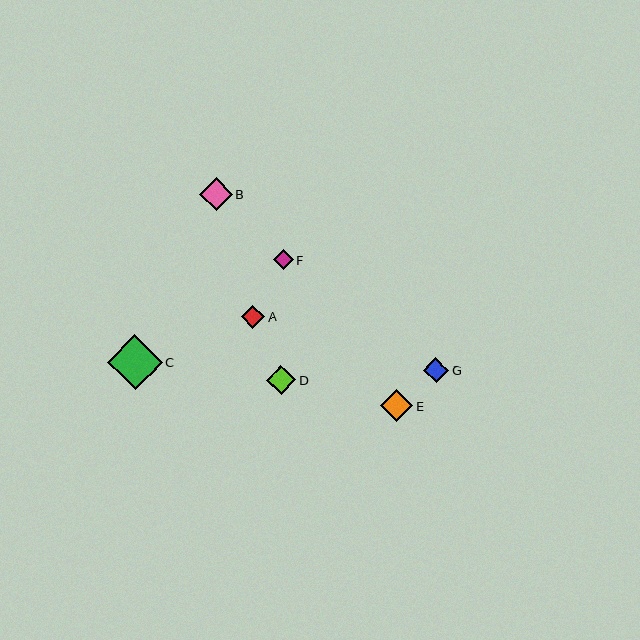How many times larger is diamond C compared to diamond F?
Diamond C is approximately 2.8 times the size of diamond F.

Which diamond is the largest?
Diamond C is the largest with a size of approximately 55 pixels.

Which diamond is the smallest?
Diamond F is the smallest with a size of approximately 20 pixels.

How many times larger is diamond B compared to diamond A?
Diamond B is approximately 1.4 times the size of diamond A.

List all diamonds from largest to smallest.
From largest to smallest: C, B, E, D, G, A, F.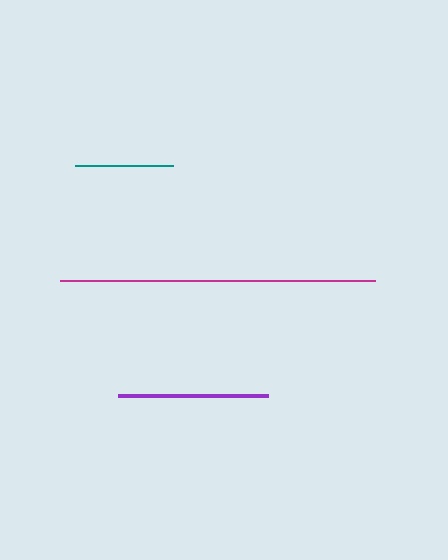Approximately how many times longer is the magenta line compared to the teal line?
The magenta line is approximately 3.2 times the length of the teal line.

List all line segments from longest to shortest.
From longest to shortest: magenta, purple, teal.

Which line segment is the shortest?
The teal line is the shortest at approximately 97 pixels.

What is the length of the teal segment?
The teal segment is approximately 97 pixels long.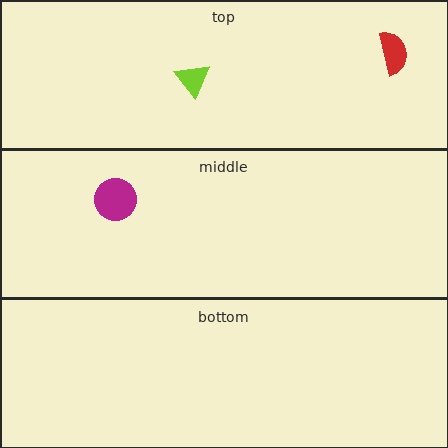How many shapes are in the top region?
2.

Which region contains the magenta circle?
The middle region.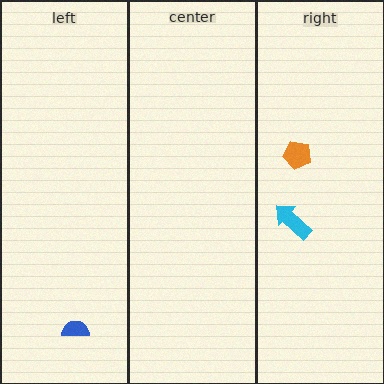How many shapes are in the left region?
1.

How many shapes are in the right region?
2.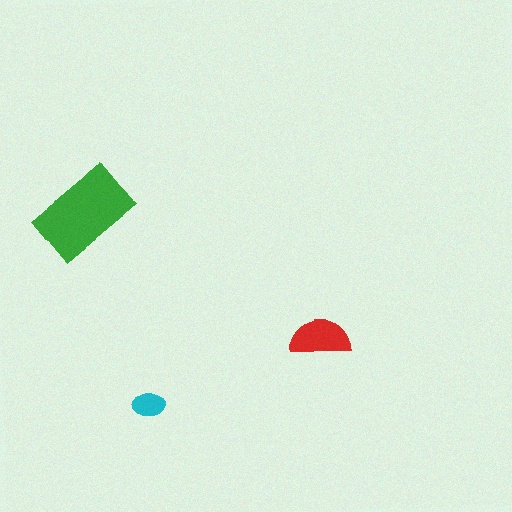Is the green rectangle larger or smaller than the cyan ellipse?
Larger.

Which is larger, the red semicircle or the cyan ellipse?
The red semicircle.